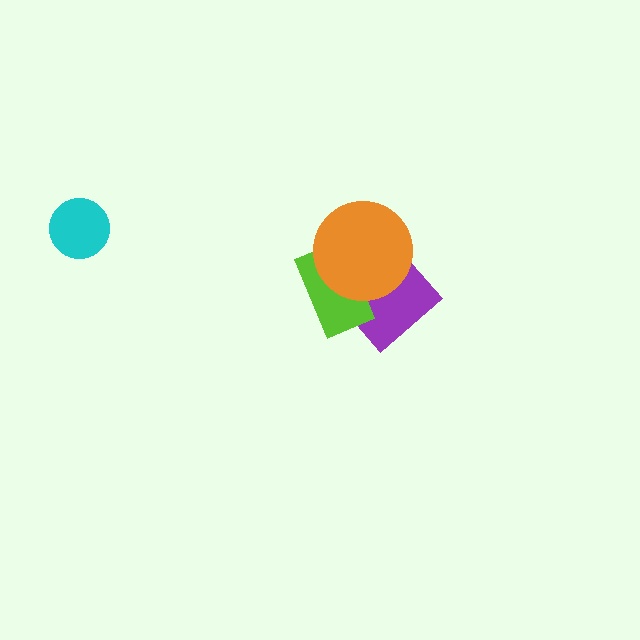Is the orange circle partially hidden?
No, no other shape covers it.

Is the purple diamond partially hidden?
Yes, it is partially covered by another shape.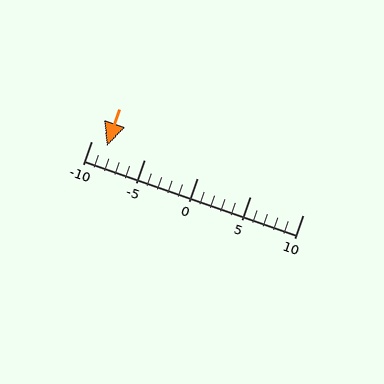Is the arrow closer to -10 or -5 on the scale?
The arrow is closer to -10.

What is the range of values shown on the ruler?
The ruler shows values from -10 to 10.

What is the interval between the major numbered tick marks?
The major tick marks are spaced 5 units apart.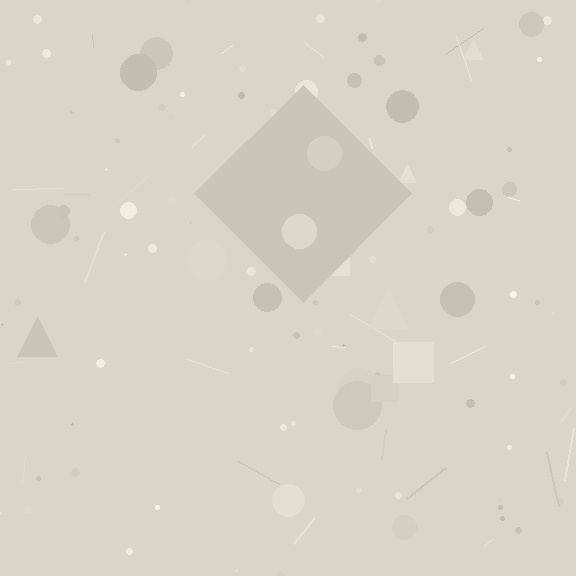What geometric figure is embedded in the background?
A diamond is embedded in the background.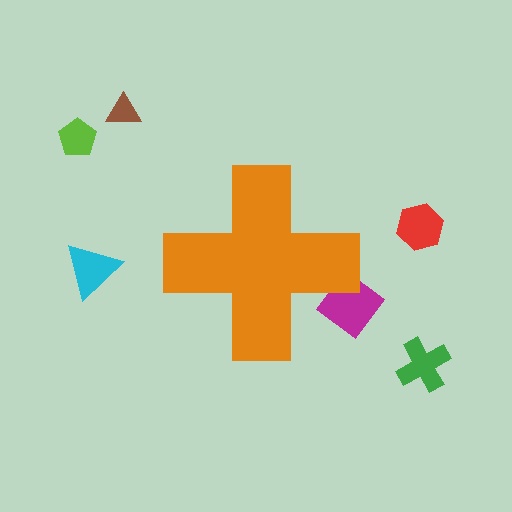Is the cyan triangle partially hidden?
No, the cyan triangle is fully visible.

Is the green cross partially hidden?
No, the green cross is fully visible.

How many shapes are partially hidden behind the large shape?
1 shape is partially hidden.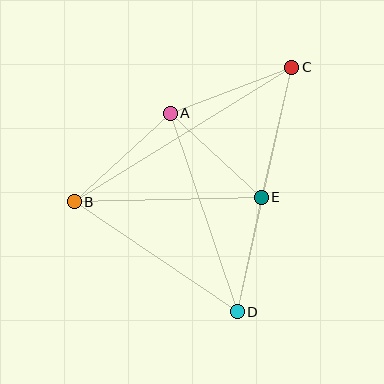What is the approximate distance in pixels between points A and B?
The distance between A and B is approximately 130 pixels.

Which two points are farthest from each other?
Points B and C are farthest from each other.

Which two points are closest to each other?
Points D and E are closest to each other.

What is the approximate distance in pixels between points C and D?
The distance between C and D is approximately 251 pixels.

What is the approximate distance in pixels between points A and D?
The distance between A and D is approximately 210 pixels.